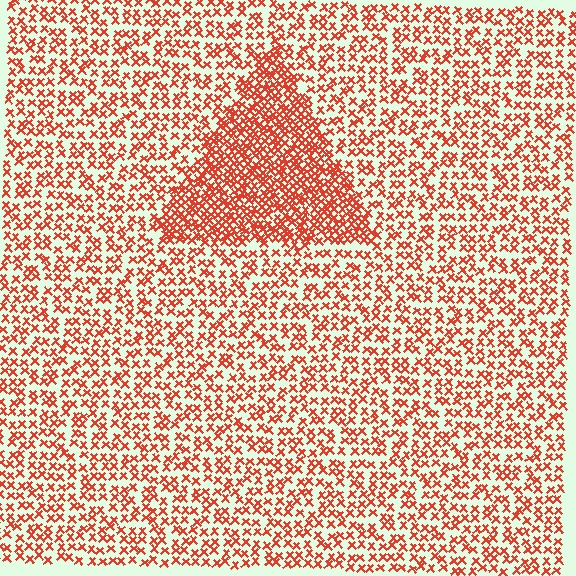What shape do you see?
I see a triangle.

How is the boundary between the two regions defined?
The boundary is defined by a change in element density (approximately 2.0x ratio). All elements are the same color, size, and shape.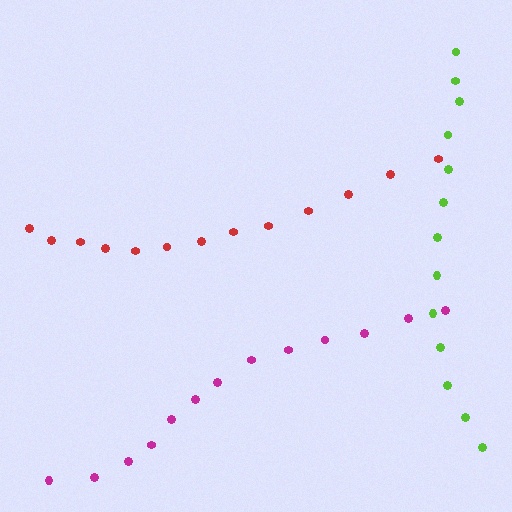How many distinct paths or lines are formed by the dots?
There are 3 distinct paths.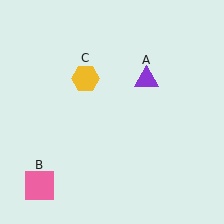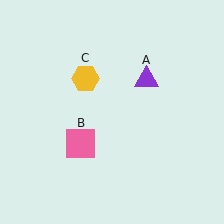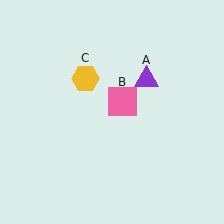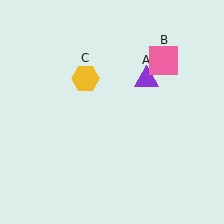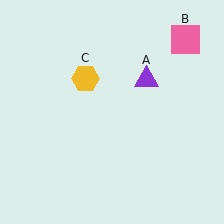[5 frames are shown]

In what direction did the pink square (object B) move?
The pink square (object B) moved up and to the right.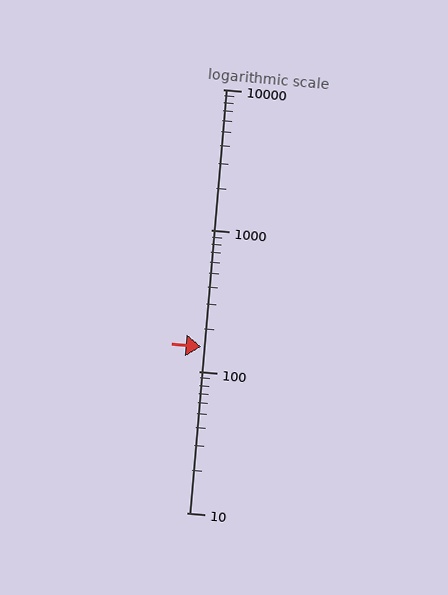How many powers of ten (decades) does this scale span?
The scale spans 3 decades, from 10 to 10000.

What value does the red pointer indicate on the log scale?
The pointer indicates approximately 150.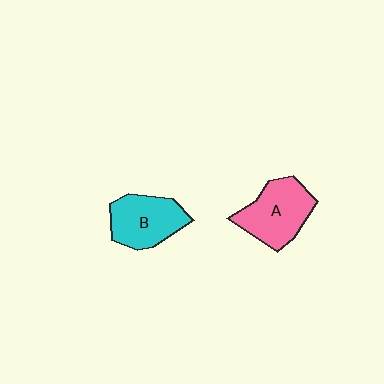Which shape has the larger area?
Shape A (pink).